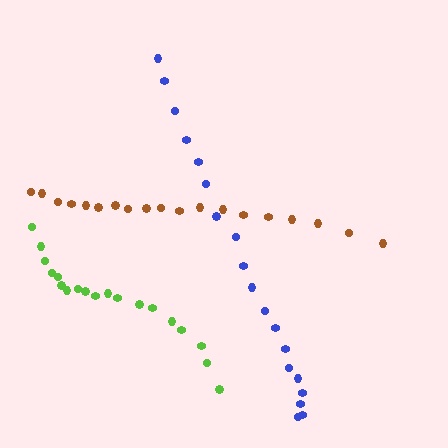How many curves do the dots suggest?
There are 3 distinct paths.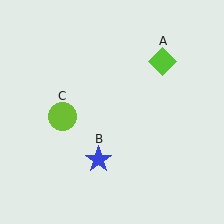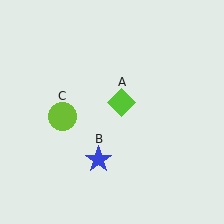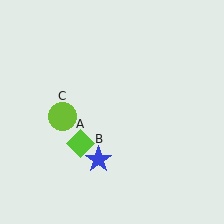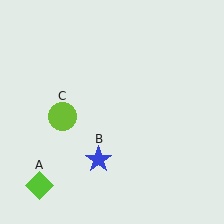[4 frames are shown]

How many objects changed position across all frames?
1 object changed position: lime diamond (object A).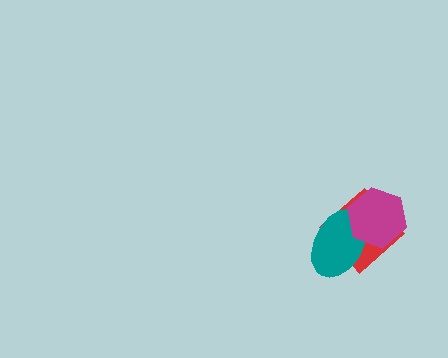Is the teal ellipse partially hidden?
Yes, it is partially covered by another shape.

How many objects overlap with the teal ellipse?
2 objects overlap with the teal ellipse.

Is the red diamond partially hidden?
Yes, it is partially covered by another shape.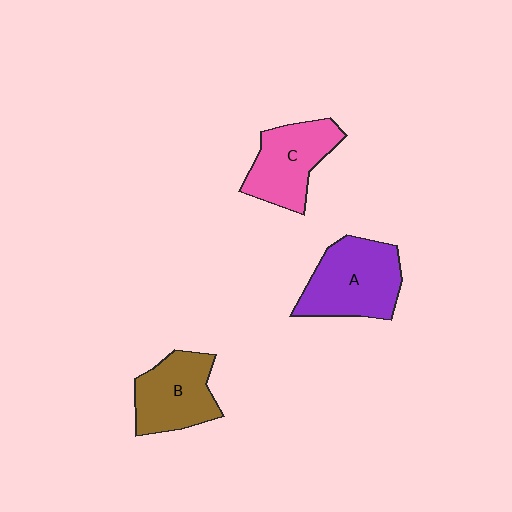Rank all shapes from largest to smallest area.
From largest to smallest: A (purple), C (pink), B (brown).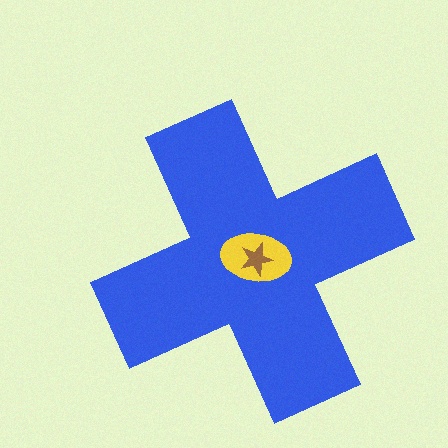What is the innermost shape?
The brown star.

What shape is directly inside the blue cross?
The yellow ellipse.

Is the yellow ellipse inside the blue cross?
Yes.